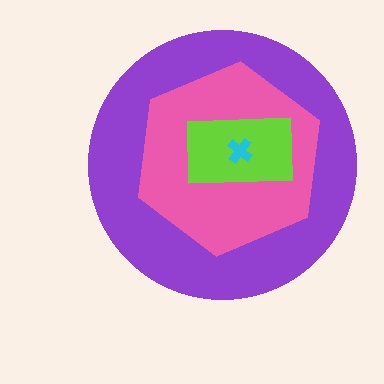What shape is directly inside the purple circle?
The pink hexagon.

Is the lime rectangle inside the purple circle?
Yes.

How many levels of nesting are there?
4.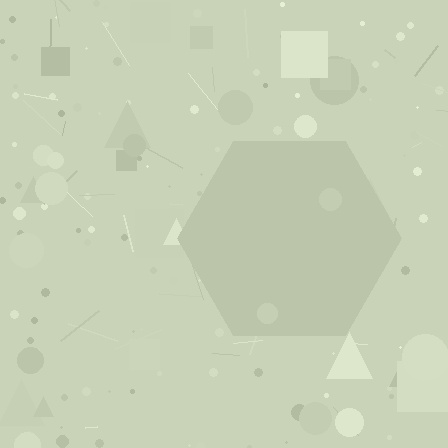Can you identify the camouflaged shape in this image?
The camouflaged shape is a hexagon.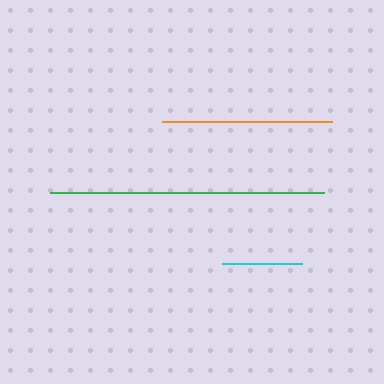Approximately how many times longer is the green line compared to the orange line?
The green line is approximately 1.6 times the length of the orange line.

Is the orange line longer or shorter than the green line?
The green line is longer than the orange line.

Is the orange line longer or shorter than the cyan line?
The orange line is longer than the cyan line.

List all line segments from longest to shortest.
From longest to shortest: green, orange, cyan.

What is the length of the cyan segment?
The cyan segment is approximately 81 pixels long.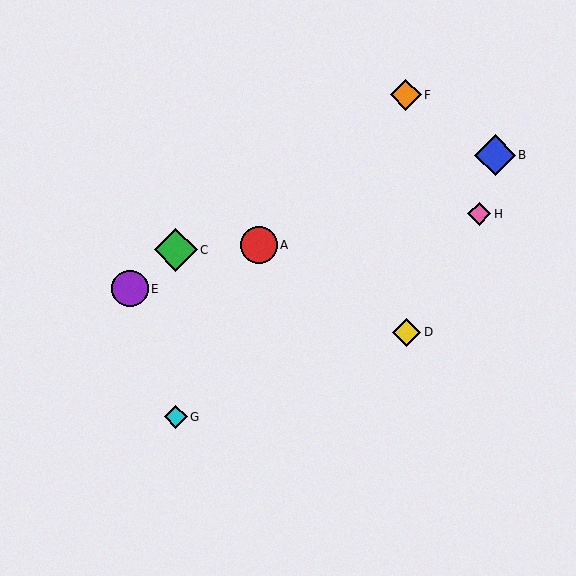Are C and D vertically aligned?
No, C is at x≈176 and D is at x≈407.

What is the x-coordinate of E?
Object E is at x≈130.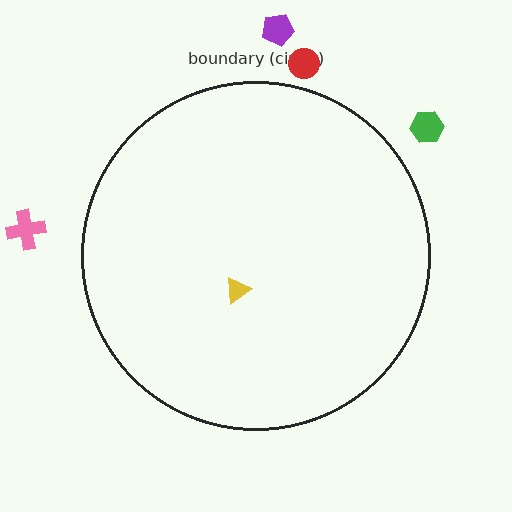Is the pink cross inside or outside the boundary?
Outside.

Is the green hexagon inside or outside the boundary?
Outside.